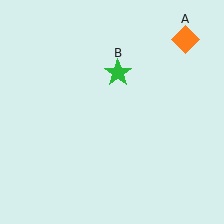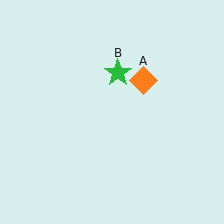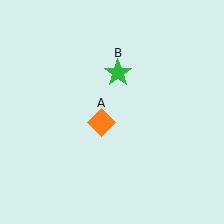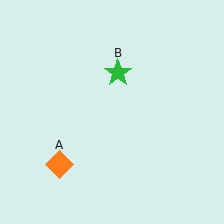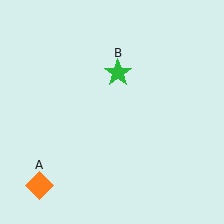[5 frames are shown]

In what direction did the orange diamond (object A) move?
The orange diamond (object A) moved down and to the left.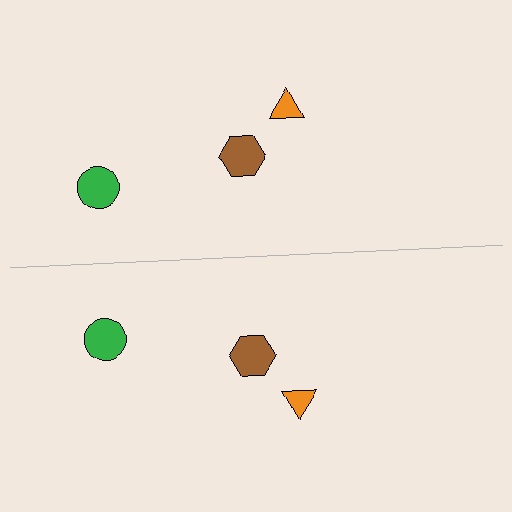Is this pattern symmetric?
Yes, this pattern has bilateral (reflection) symmetry.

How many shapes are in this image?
There are 6 shapes in this image.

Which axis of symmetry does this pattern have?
The pattern has a horizontal axis of symmetry running through the center of the image.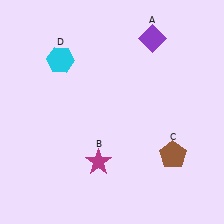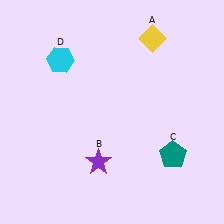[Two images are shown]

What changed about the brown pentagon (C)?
In Image 1, C is brown. In Image 2, it changed to teal.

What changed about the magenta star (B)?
In Image 1, B is magenta. In Image 2, it changed to purple.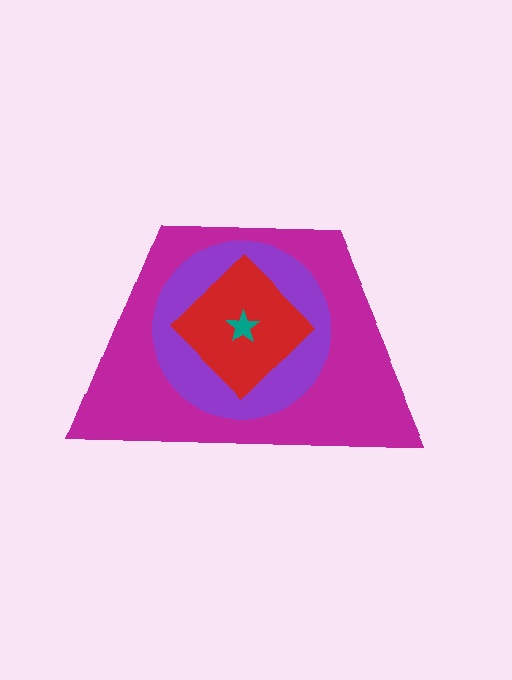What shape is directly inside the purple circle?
The red diamond.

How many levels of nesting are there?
4.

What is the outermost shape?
The magenta trapezoid.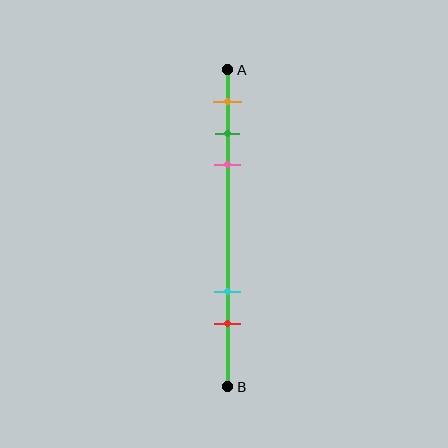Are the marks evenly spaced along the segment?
No, the marks are not evenly spaced.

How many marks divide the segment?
There are 5 marks dividing the segment.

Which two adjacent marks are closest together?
The green and pink marks are the closest adjacent pair.